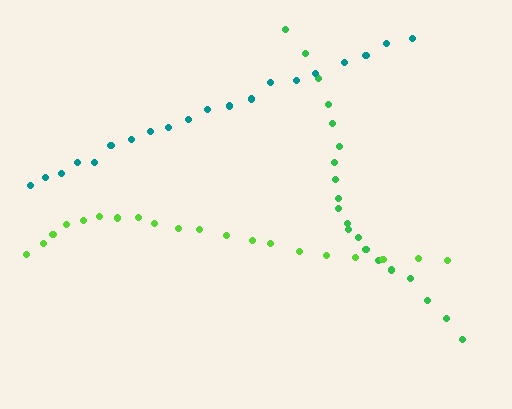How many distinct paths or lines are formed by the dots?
There are 3 distinct paths.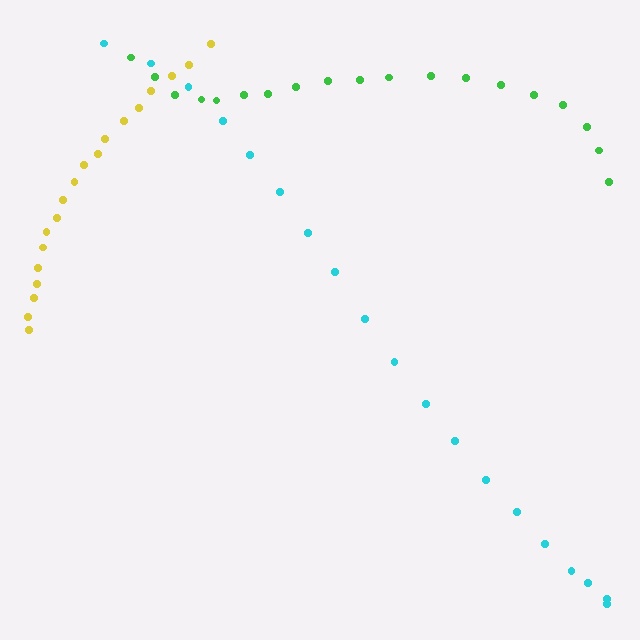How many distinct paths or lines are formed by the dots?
There are 3 distinct paths.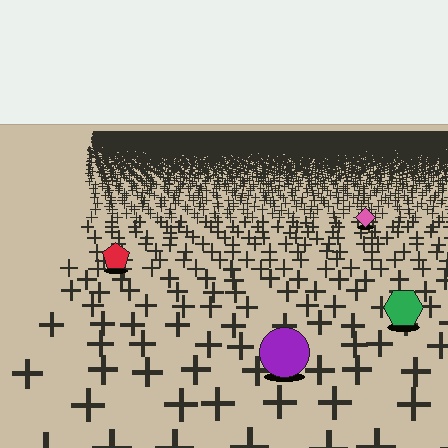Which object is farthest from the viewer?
The pink diamond is farthest from the viewer. It appears smaller and the ground texture around it is denser.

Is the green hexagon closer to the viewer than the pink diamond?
Yes. The green hexagon is closer — you can tell from the texture gradient: the ground texture is coarser near it.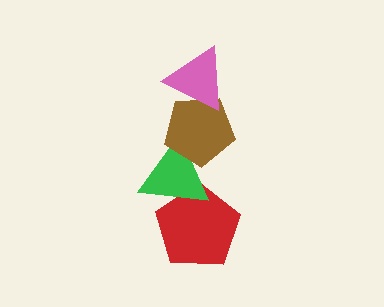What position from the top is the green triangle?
The green triangle is 3rd from the top.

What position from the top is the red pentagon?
The red pentagon is 4th from the top.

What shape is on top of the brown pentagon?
The pink triangle is on top of the brown pentagon.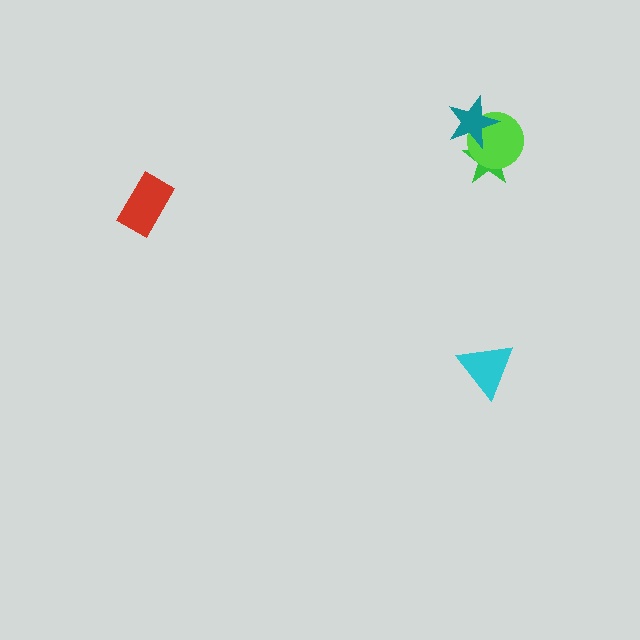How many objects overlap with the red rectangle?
0 objects overlap with the red rectangle.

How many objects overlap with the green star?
2 objects overlap with the green star.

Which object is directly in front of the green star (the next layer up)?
The lime circle is directly in front of the green star.